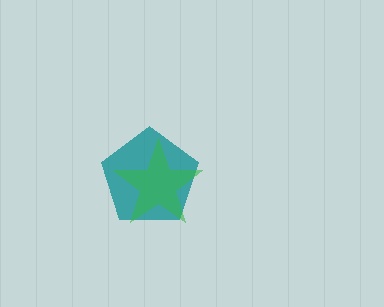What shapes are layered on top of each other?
The layered shapes are: a teal pentagon, a green star.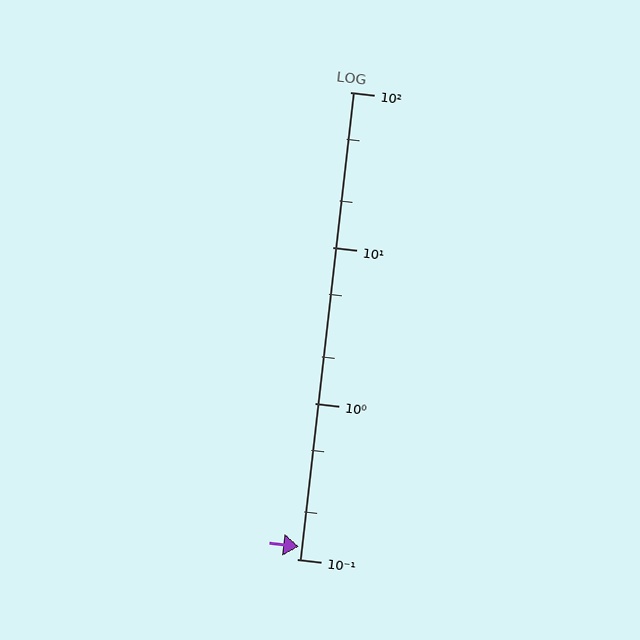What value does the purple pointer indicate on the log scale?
The pointer indicates approximately 0.12.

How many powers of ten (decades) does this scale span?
The scale spans 3 decades, from 0.1 to 100.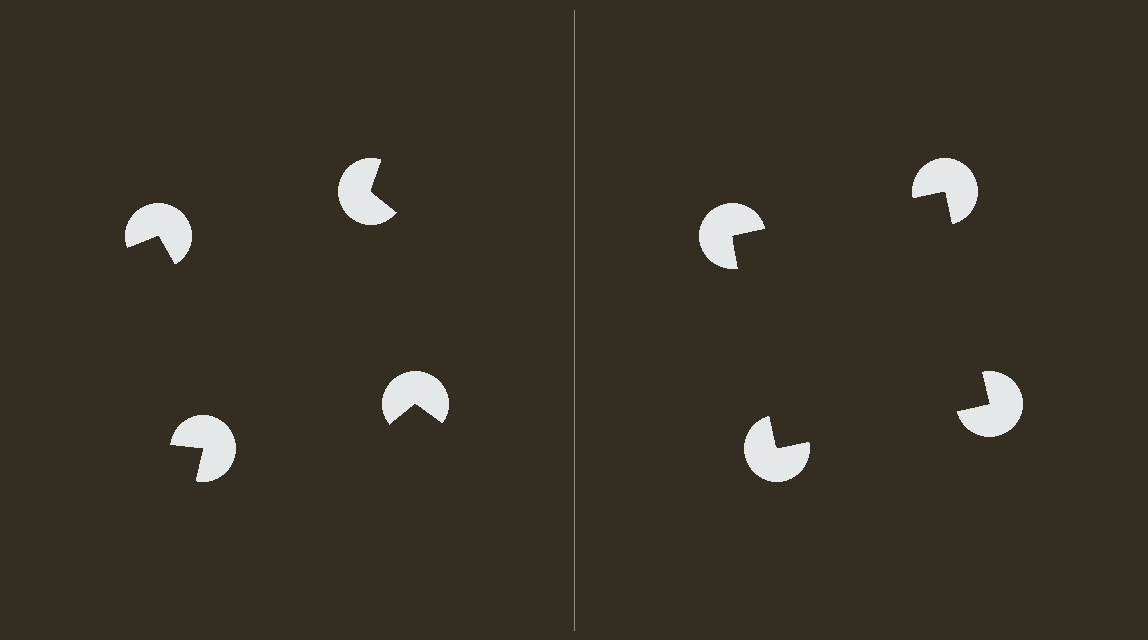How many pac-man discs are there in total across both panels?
8 — 4 on each side.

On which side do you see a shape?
An illusory square appears on the right side. On the left side the wedge cuts are rotated, so no coherent shape forms.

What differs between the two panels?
The pac-man discs are positioned identically on both sides; only the wedge orientations differ. On the right they align to a square; on the left they are misaligned.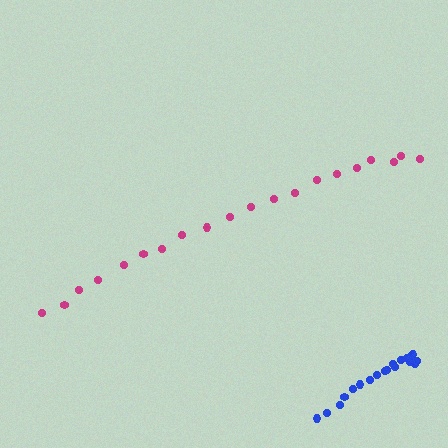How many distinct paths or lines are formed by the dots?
There are 2 distinct paths.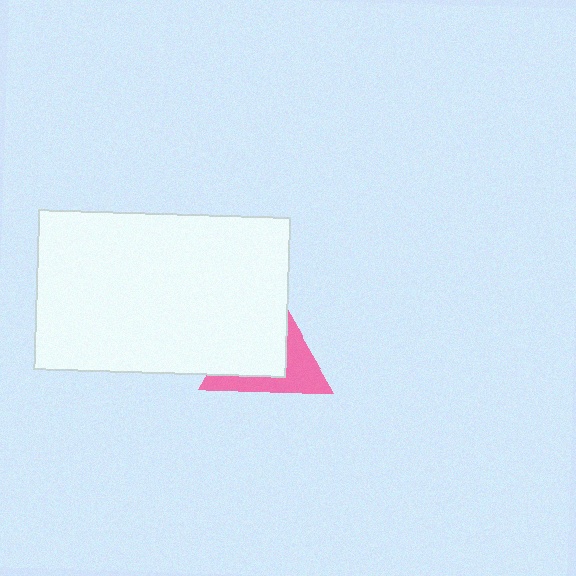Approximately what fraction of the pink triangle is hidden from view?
Roughly 59% of the pink triangle is hidden behind the white rectangle.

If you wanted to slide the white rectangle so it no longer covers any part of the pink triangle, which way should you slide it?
Slide it toward the upper-left — that is the most direct way to separate the two shapes.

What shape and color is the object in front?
The object in front is a white rectangle.